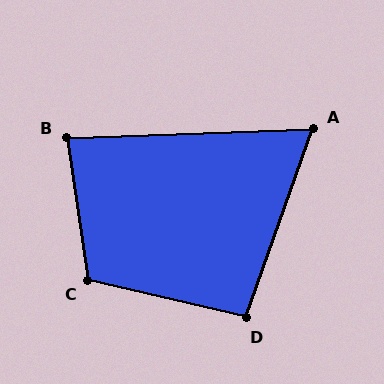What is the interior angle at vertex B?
Approximately 84 degrees (acute).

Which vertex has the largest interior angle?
C, at approximately 112 degrees.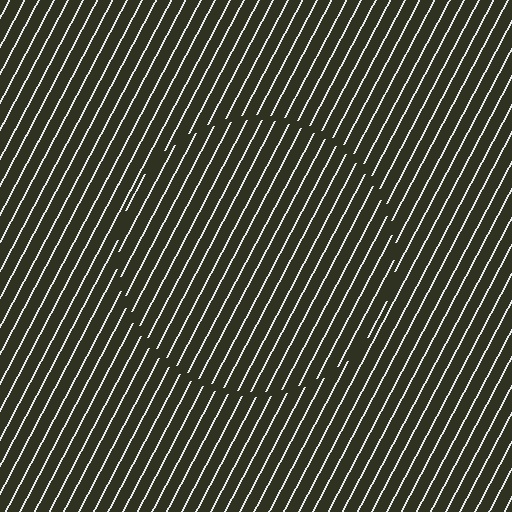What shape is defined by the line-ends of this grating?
An illusory circle. The interior of the shape contains the same grating, shifted by half a period — the contour is defined by the phase discontinuity where line-ends from the inner and outer gratings abut.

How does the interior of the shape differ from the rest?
The interior of the shape contains the same grating, shifted by half a period — the contour is defined by the phase discontinuity where line-ends from the inner and outer gratings abut.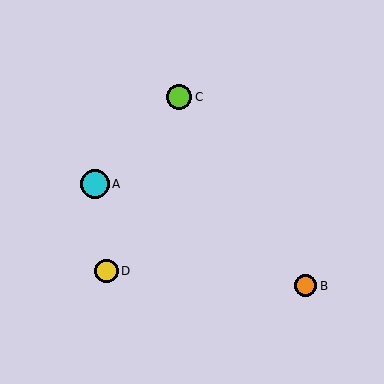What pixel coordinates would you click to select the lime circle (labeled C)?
Click at (179, 97) to select the lime circle C.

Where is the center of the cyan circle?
The center of the cyan circle is at (95, 184).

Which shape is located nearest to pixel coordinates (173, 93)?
The lime circle (labeled C) at (179, 97) is nearest to that location.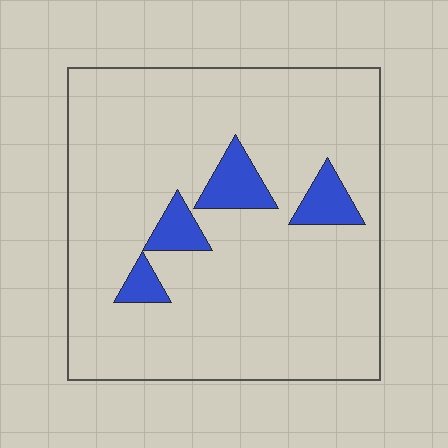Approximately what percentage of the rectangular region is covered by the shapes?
Approximately 10%.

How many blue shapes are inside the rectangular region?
4.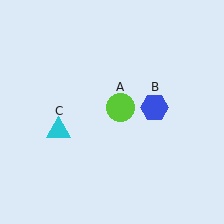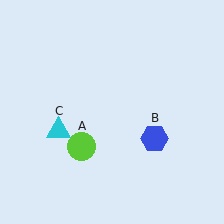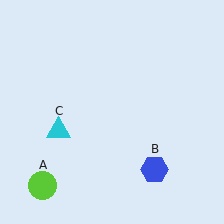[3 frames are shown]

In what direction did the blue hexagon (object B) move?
The blue hexagon (object B) moved down.